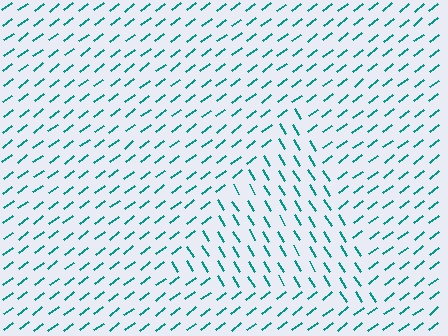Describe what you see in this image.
The image is filled with small teal line segments. A triangle region in the image has lines oriented differently from the surrounding lines, creating a visible texture boundary.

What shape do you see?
I see a triangle.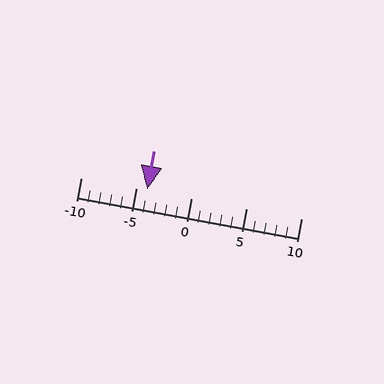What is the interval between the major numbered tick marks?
The major tick marks are spaced 5 units apart.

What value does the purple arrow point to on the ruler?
The purple arrow points to approximately -4.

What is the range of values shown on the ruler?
The ruler shows values from -10 to 10.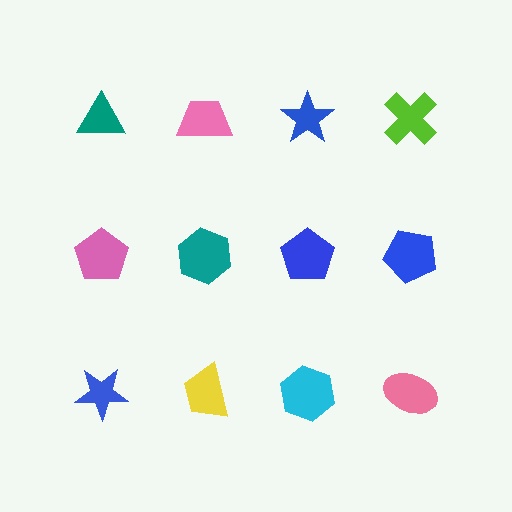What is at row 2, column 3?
A blue pentagon.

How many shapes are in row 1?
4 shapes.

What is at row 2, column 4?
A blue pentagon.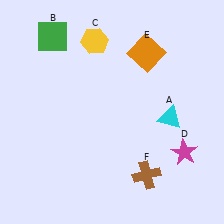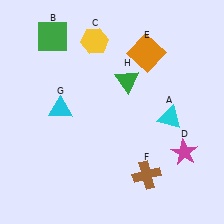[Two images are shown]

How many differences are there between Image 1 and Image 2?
There are 2 differences between the two images.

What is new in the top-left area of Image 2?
A cyan triangle (G) was added in the top-left area of Image 2.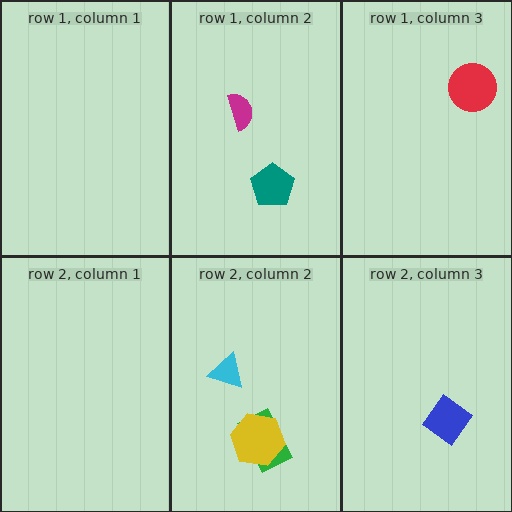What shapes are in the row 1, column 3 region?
The red circle.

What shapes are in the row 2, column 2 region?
The green rectangle, the yellow hexagon, the cyan triangle.